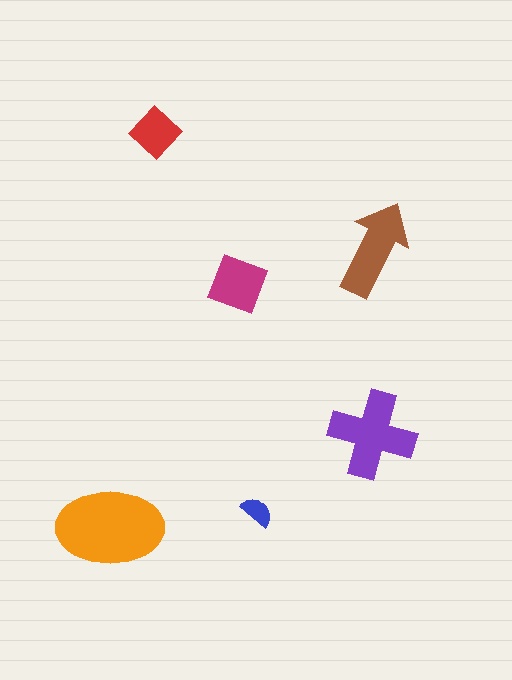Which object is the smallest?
The blue semicircle.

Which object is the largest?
The orange ellipse.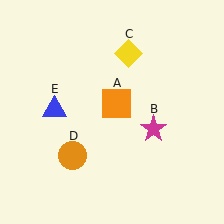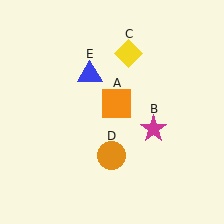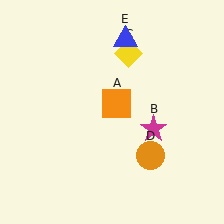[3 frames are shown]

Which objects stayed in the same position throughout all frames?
Orange square (object A) and magenta star (object B) and yellow diamond (object C) remained stationary.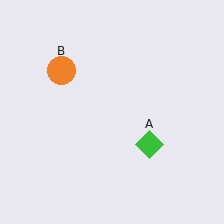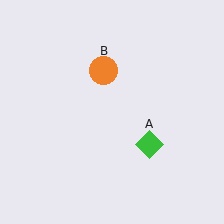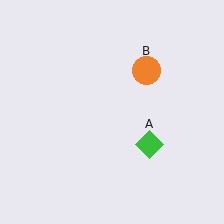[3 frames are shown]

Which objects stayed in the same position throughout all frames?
Green diamond (object A) remained stationary.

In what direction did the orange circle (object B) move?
The orange circle (object B) moved right.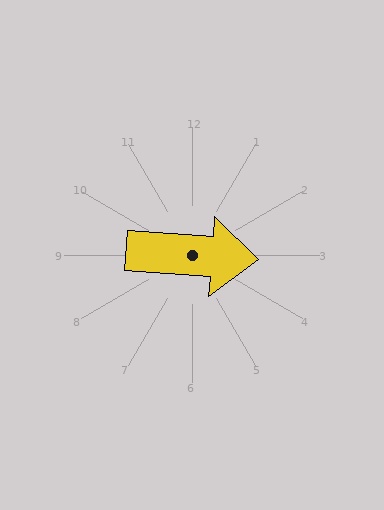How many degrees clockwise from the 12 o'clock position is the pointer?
Approximately 94 degrees.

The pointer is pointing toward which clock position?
Roughly 3 o'clock.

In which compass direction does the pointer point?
East.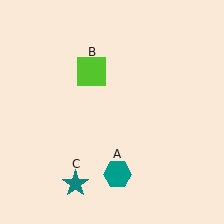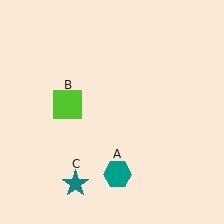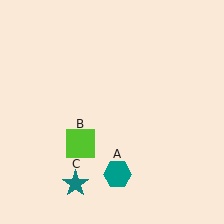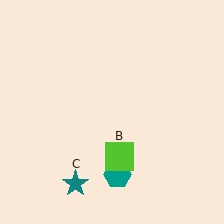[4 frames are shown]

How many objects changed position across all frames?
1 object changed position: lime square (object B).